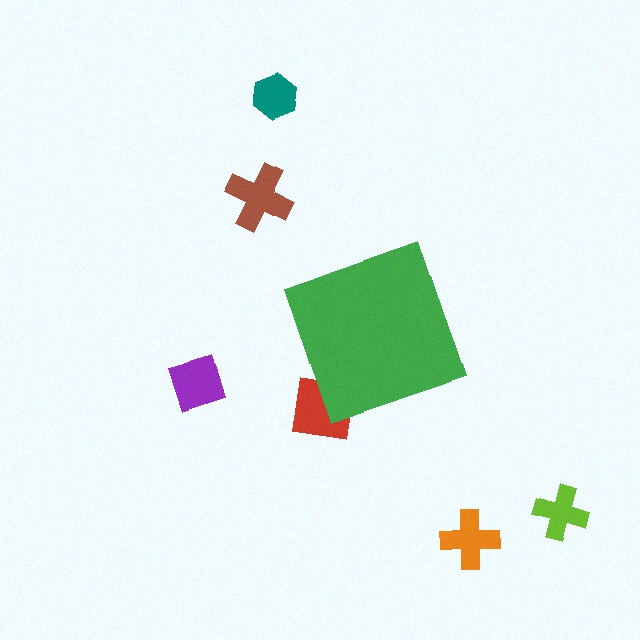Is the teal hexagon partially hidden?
No, the teal hexagon is fully visible.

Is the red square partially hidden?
Yes, the red square is partially hidden behind the green diamond.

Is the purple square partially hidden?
No, the purple square is fully visible.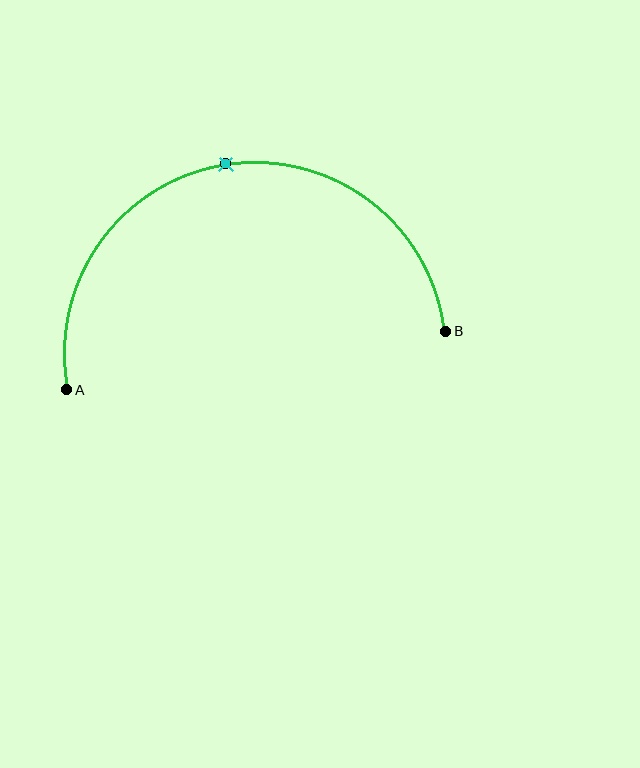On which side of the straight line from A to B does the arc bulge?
The arc bulges above the straight line connecting A and B.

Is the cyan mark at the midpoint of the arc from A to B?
Yes. The cyan mark lies on the arc at equal arc-length from both A and B — it is the arc midpoint.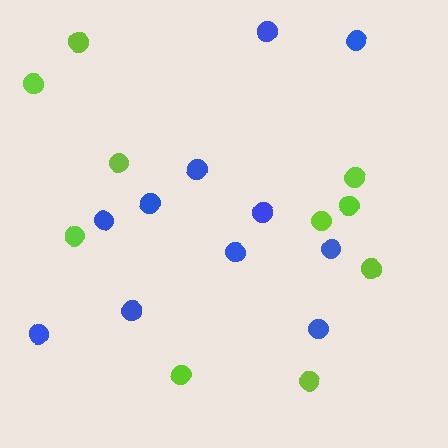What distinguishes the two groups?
There are 2 groups: one group of lime circles (10) and one group of blue circles (11).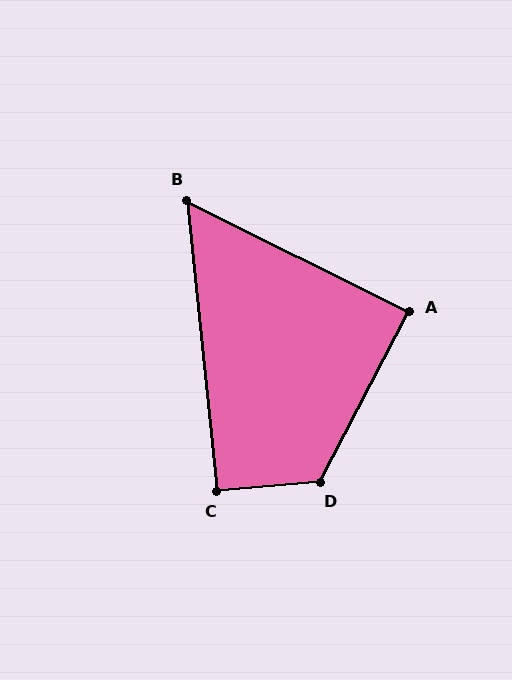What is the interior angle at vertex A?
Approximately 89 degrees (approximately right).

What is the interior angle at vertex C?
Approximately 91 degrees (approximately right).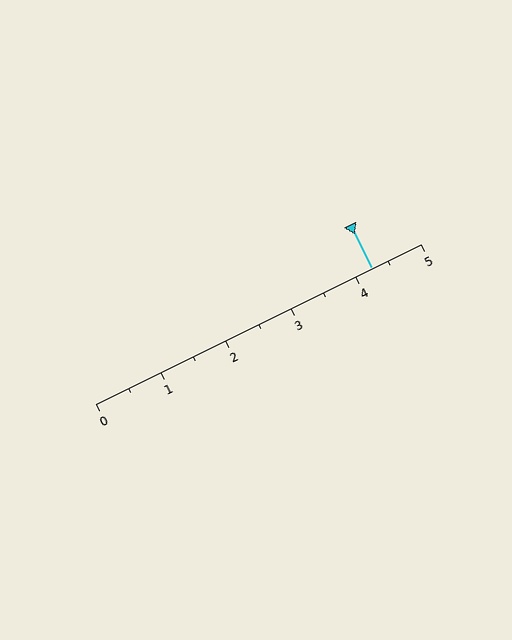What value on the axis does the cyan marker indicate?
The marker indicates approximately 4.2.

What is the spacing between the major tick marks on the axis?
The major ticks are spaced 1 apart.